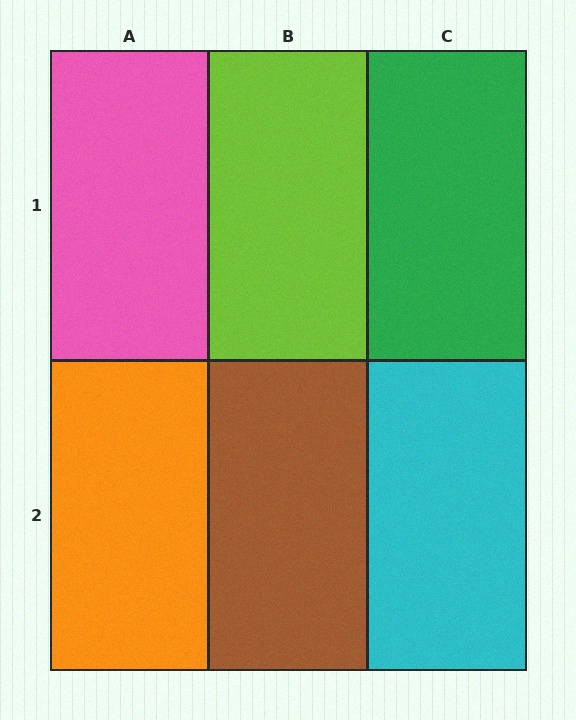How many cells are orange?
1 cell is orange.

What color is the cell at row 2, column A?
Orange.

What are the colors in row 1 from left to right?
Pink, lime, green.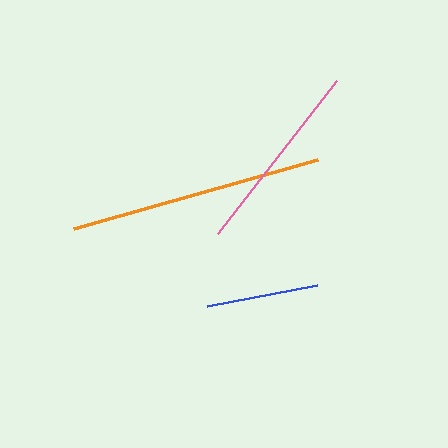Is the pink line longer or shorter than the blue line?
The pink line is longer than the blue line.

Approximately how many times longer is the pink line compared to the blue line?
The pink line is approximately 1.7 times the length of the blue line.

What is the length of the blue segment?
The blue segment is approximately 113 pixels long.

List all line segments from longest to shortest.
From longest to shortest: orange, pink, blue.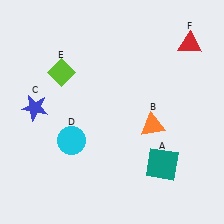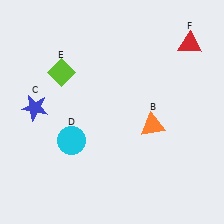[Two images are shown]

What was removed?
The teal square (A) was removed in Image 2.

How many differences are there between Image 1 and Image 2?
There is 1 difference between the two images.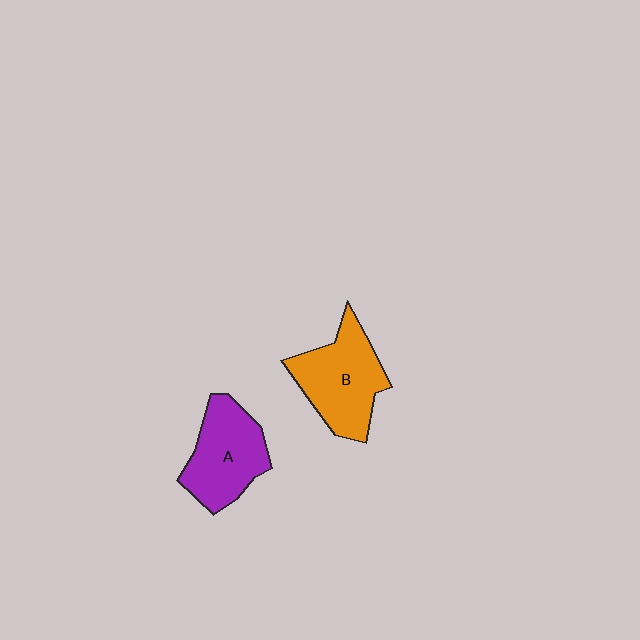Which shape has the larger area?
Shape B (orange).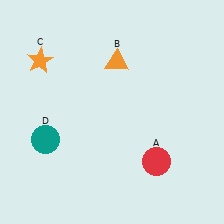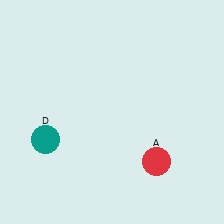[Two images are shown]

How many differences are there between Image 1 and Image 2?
There are 2 differences between the two images.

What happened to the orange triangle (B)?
The orange triangle (B) was removed in Image 2. It was in the top-right area of Image 1.